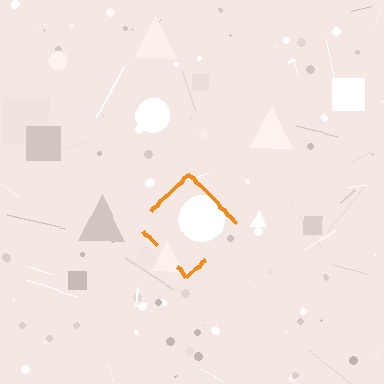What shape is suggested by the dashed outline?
The dashed outline suggests a diamond.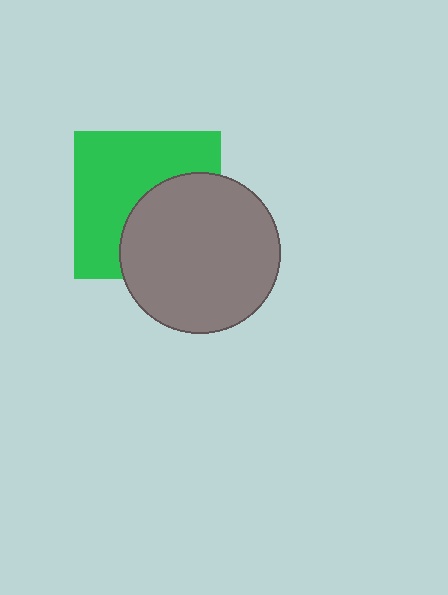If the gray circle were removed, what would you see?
You would see the complete green square.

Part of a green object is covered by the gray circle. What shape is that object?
It is a square.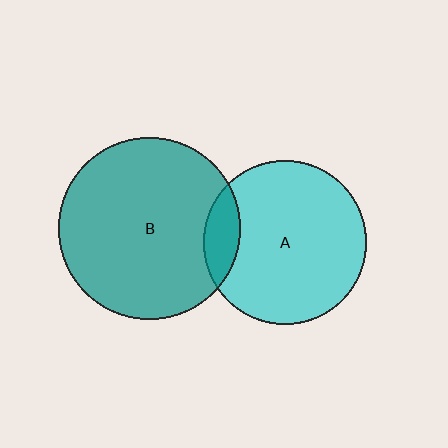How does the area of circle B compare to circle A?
Approximately 1.2 times.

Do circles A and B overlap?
Yes.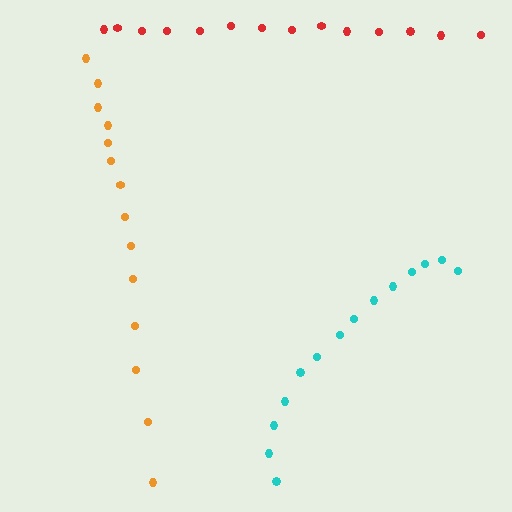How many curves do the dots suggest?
There are 3 distinct paths.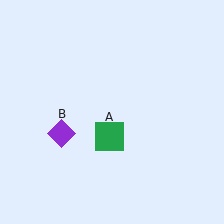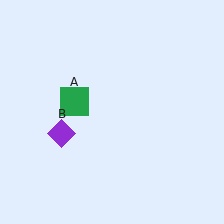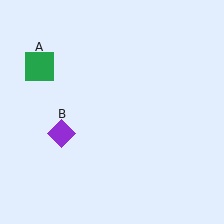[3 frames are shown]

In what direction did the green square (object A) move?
The green square (object A) moved up and to the left.